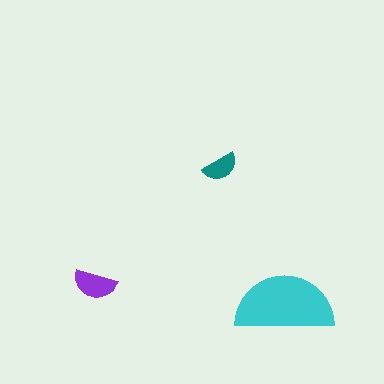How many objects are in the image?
There are 3 objects in the image.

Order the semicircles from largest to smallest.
the cyan one, the purple one, the teal one.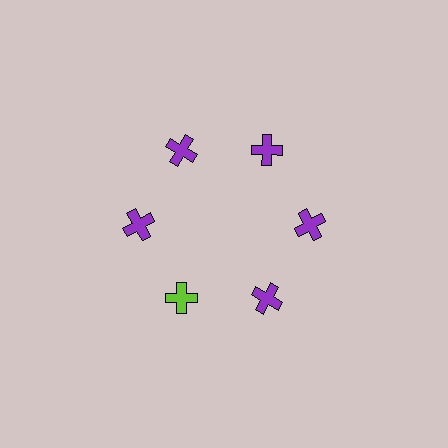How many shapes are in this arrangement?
There are 6 shapes arranged in a ring pattern.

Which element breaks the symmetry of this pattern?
The lime cross at roughly the 7 o'clock position breaks the symmetry. All other shapes are purple crosses.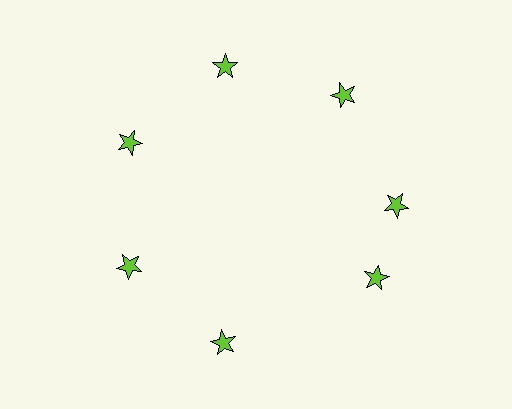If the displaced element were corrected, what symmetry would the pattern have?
It would have 7-fold rotational symmetry — the pattern would map onto itself every 51 degrees.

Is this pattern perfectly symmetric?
No. The 7 lime stars are arranged in a ring, but one element near the 5 o'clock position is rotated out of alignment along the ring, breaking the 7-fold rotational symmetry.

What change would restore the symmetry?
The symmetry would be restored by rotating it back into even spacing with its neighbors so that all 7 stars sit at equal angles and equal distance from the center.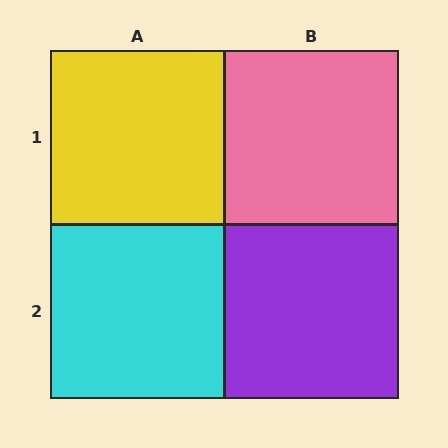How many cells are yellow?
1 cell is yellow.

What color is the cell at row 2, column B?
Purple.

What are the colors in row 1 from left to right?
Yellow, pink.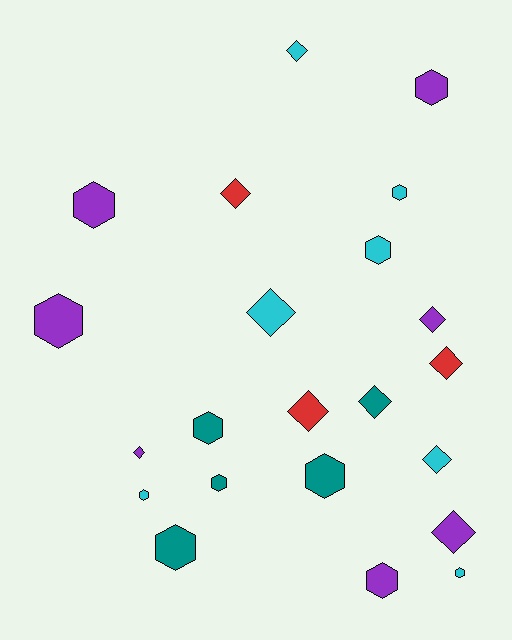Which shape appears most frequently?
Hexagon, with 12 objects.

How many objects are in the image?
There are 22 objects.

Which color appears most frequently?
Cyan, with 7 objects.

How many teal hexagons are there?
There are 4 teal hexagons.